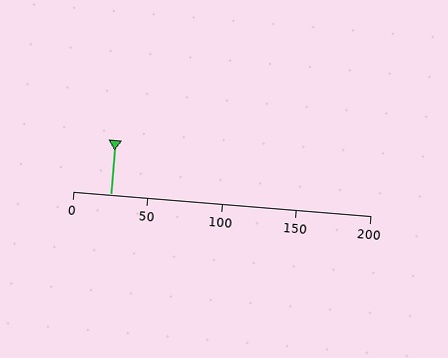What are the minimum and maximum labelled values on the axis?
The axis runs from 0 to 200.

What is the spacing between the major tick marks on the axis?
The major ticks are spaced 50 apart.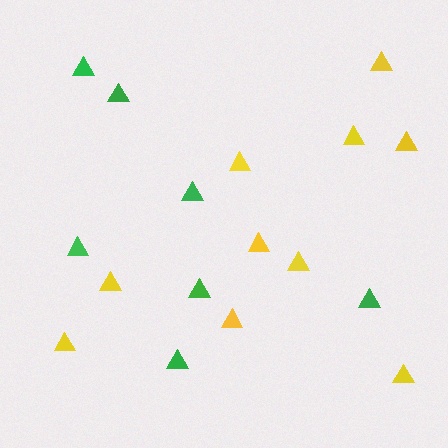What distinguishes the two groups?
There are 2 groups: one group of green triangles (7) and one group of yellow triangles (10).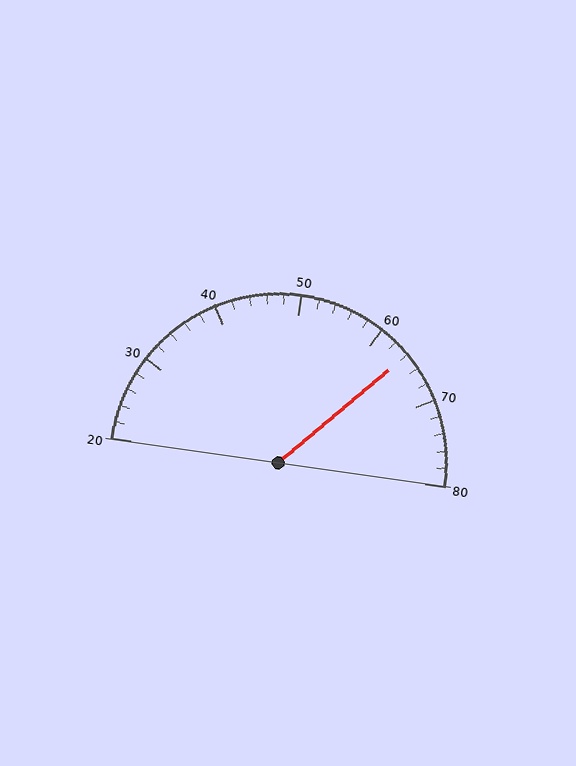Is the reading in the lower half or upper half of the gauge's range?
The reading is in the upper half of the range (20 to 80).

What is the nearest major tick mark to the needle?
The nearest major tick mark is 60.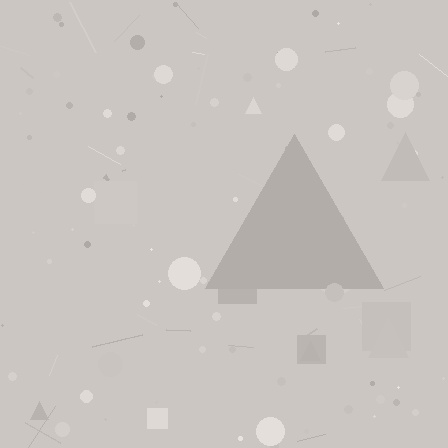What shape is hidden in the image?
A triangle is hidden in the image.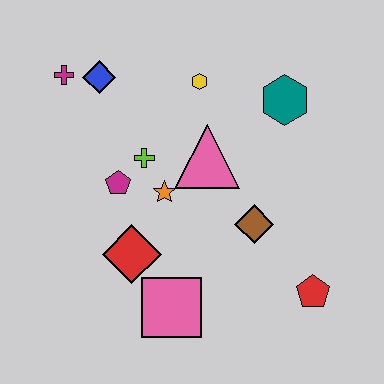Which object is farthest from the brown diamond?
The magenta cross is farthest from the brown diamond.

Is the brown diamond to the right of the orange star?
Yes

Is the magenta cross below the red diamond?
No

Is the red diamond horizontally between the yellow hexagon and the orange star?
No